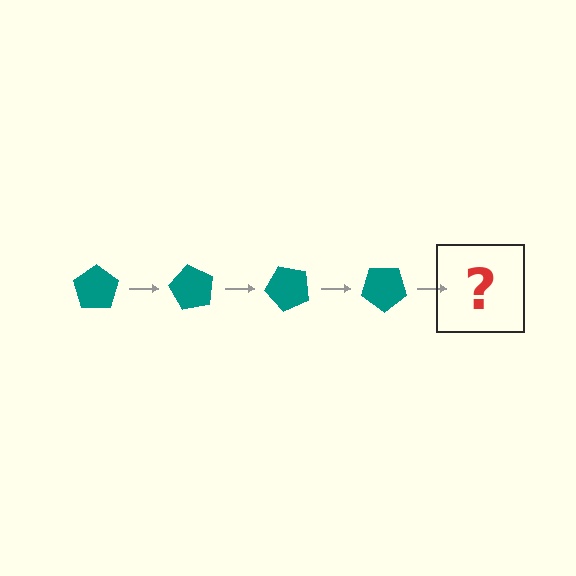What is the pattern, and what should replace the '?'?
The pattern is that the pentagon rotates 60 degrees each step. The '?' should be a teal pentagon rotated 240 degrees.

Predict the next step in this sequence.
The next step is a teal pentagon rotated 240 degrees.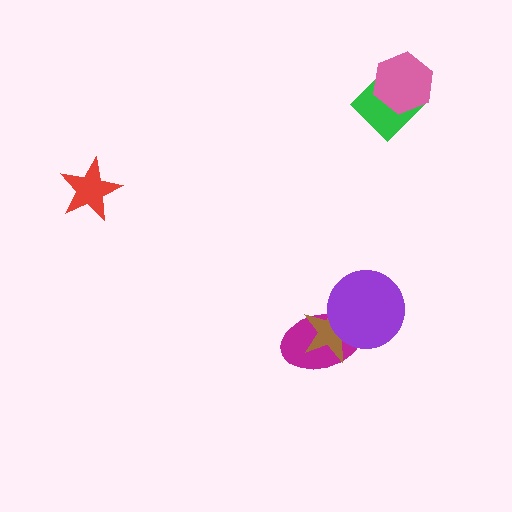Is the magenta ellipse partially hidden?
Yes, it is partially covered by another shape.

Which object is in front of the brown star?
The purple circle is in front of the brown star.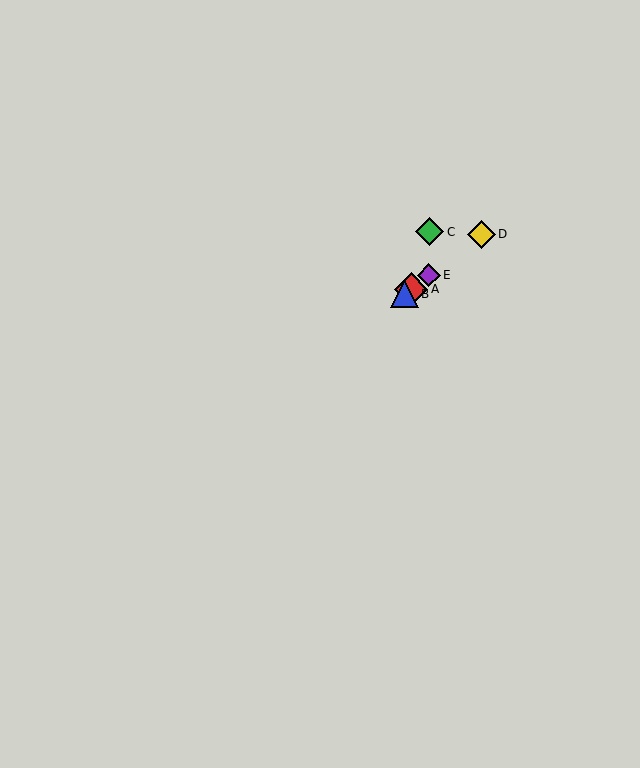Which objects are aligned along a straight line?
Objects A, B, D, E are aligned along a straight line.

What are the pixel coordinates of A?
Object A is at (411, 289).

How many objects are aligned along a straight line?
4 objects (A, B, D, E) are aligned along a straight line.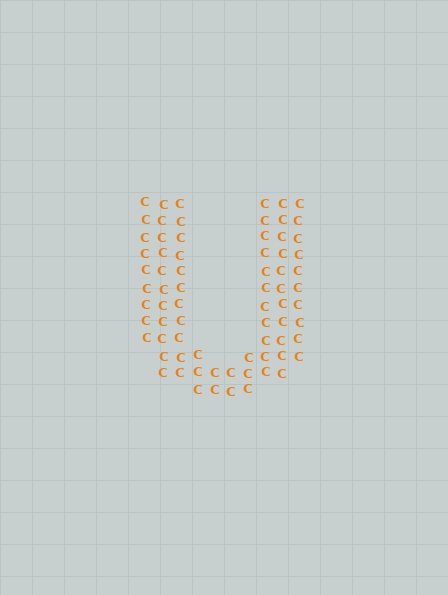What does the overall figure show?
The overall figure shows the letter U.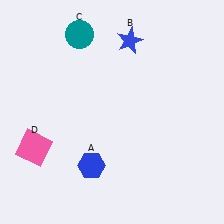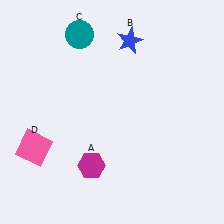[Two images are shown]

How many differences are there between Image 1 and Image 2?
There is 1 difference between the two images.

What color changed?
The hexagon (A) changed from blue in Image 1 to magenta in Image 2.